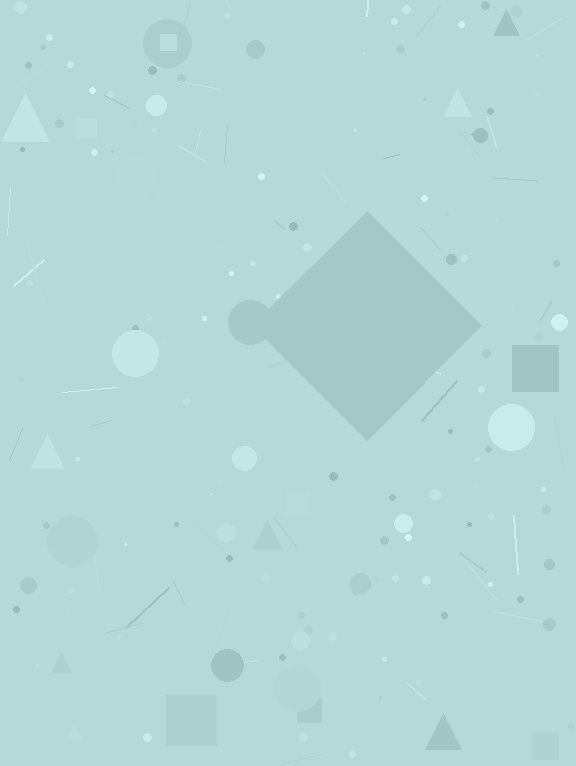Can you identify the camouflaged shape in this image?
The camouflaged shape is a diamond.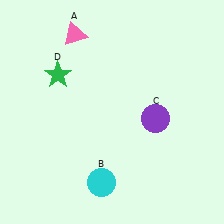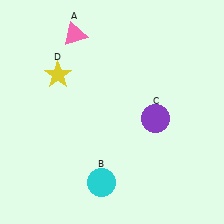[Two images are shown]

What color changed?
The star (D) changed from green in Image 1 to yellow in Image 2.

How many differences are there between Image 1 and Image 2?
There is 1 difference between the two images.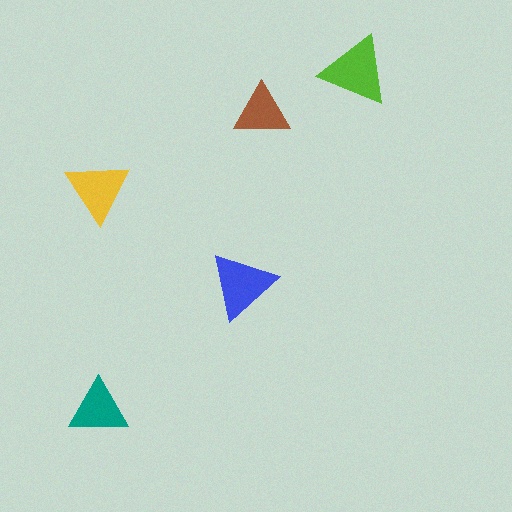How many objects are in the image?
There are 5 objects in the image.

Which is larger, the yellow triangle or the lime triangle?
The lime one.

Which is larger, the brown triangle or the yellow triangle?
The yellow one.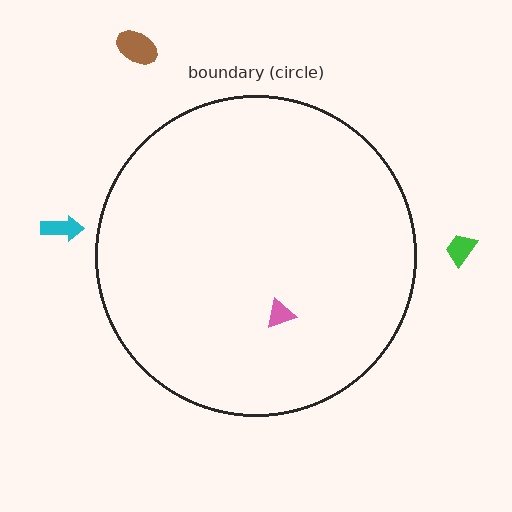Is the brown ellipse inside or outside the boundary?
Outside.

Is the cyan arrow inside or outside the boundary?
Outside.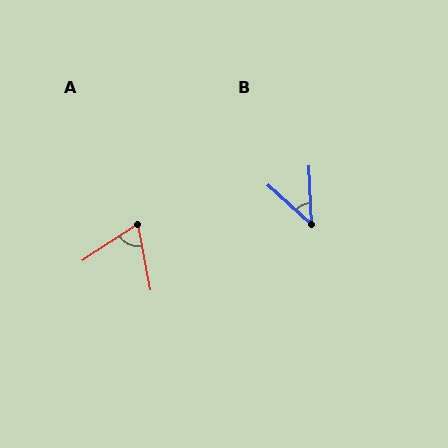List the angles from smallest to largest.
B (46°), A (67°).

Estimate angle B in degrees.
Approximately 46 degrees.